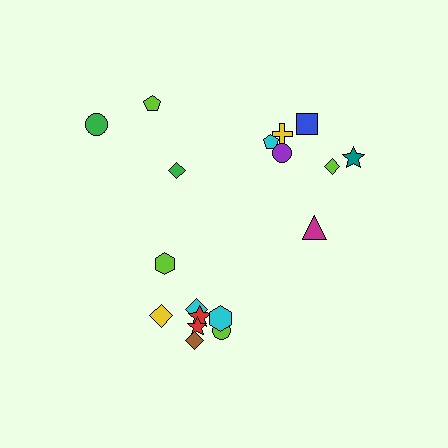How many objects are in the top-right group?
There are 7 objects.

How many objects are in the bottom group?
There are 8 objects.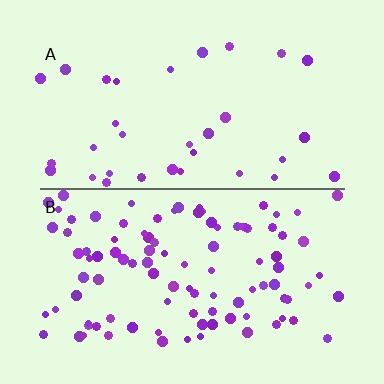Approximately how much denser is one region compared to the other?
Approximately 3.0× — region B over region A.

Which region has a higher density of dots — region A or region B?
B (the bottom).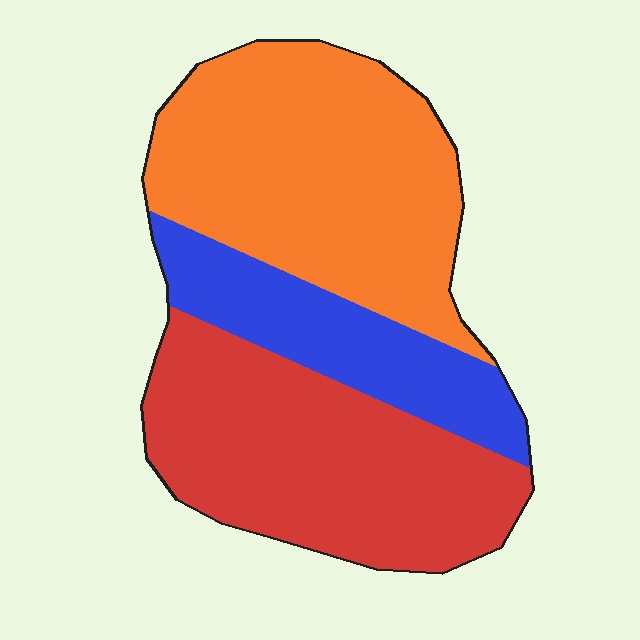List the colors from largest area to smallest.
From largest to smallest: orange, red, blue.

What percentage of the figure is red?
Red takes up between a quarter and a half of the figure.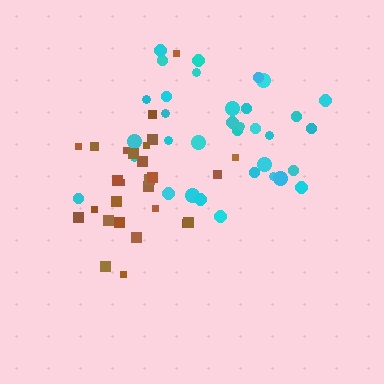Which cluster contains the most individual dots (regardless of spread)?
Cyan (34).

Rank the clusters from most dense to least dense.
brown, cyan.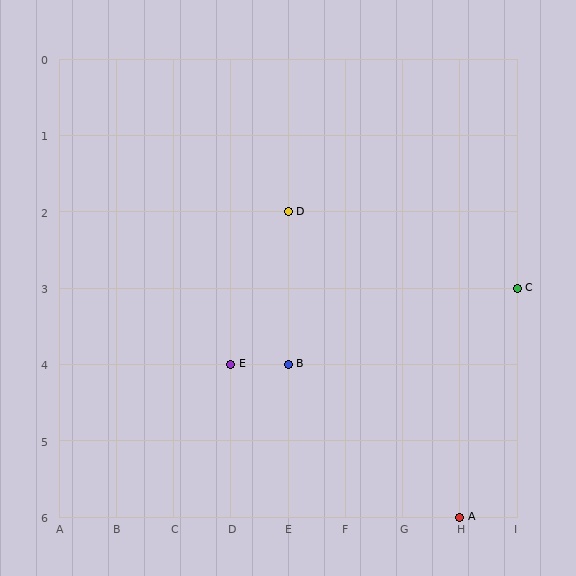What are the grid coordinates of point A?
Point A is at grid coordinates (H, 6).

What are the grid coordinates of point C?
Point C is at grid coordinates (I, 3).